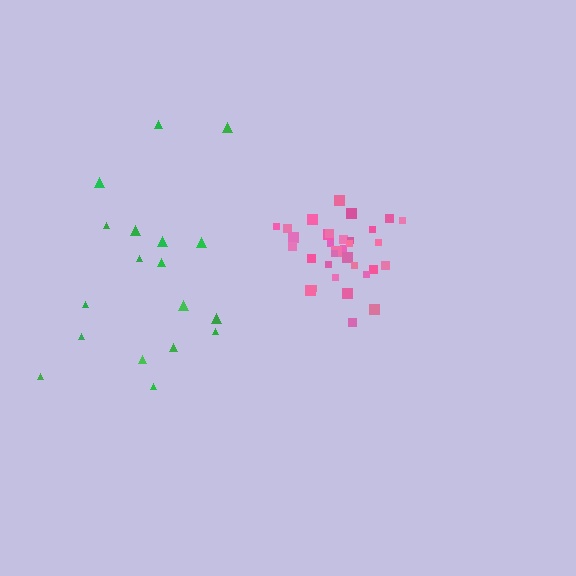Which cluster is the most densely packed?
Pink.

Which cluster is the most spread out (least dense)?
Green.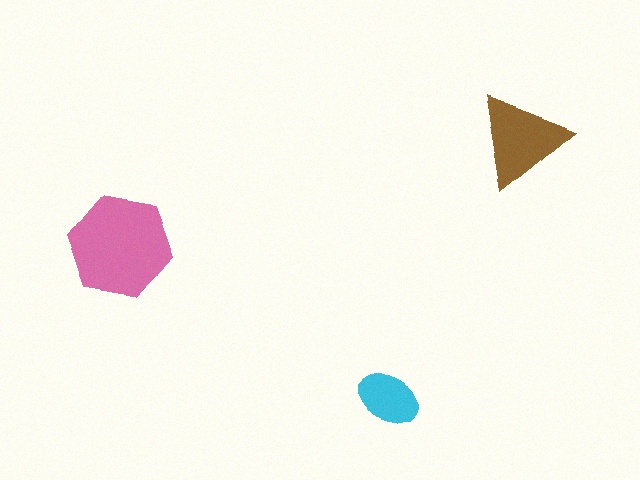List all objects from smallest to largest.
The cyan ellipse, the brown triangle, the pink hexagon.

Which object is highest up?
The brown triangle is topmost.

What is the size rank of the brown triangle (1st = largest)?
2nd.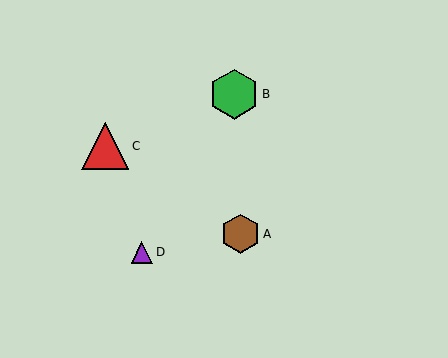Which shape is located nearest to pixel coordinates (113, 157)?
The red triangle (labeled C) at (105, 146) is nearest to that location.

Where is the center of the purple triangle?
The center of the purple triangle is at (142, 252).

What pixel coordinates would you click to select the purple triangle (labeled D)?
Click at (142, 252) to select the purple triangle D.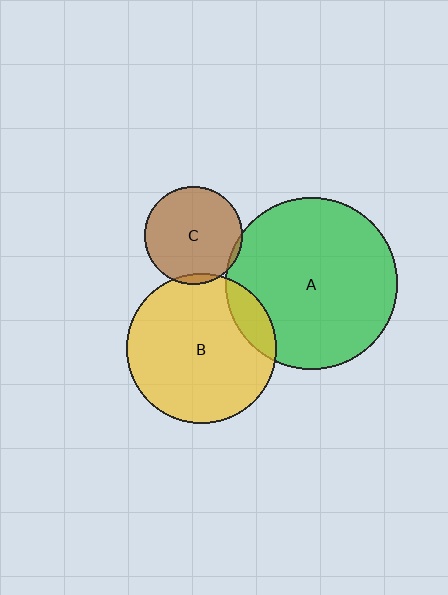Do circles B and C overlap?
Yes.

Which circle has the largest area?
Circle A (green).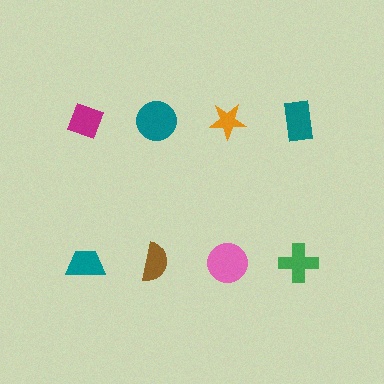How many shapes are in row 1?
4 shapes.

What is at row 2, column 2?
A brown semicircle.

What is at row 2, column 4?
A green cross.